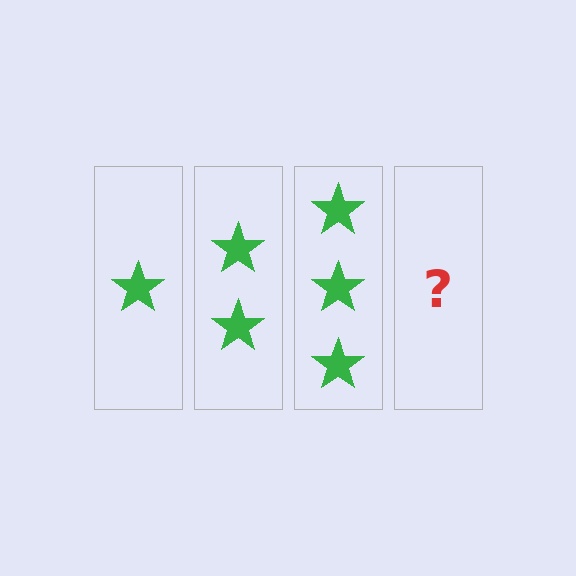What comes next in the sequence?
The next element should be 4 stars.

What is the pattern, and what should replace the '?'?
The pattern is that each step adds one more star. The '?' should be 4 stars.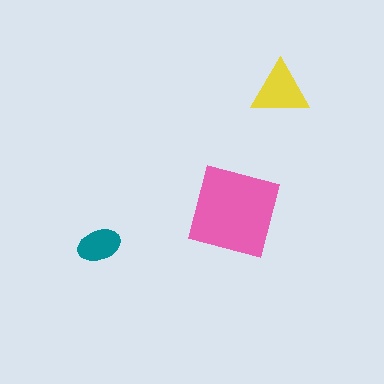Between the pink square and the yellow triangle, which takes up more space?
The pink square.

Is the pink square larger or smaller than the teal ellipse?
Larger.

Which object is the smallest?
The teal ellipse.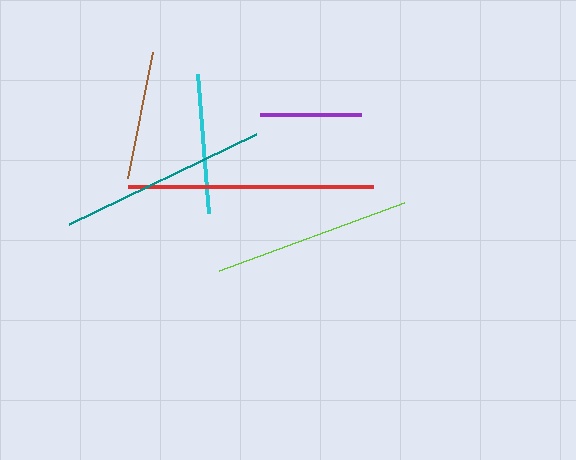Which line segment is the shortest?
The purple line is the shortest at approximately 101 pixels.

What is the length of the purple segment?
The purple segment is approximately 101 pixels long.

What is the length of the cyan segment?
The cyan segment is approximately 139 pixels long.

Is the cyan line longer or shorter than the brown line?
The cyan line is longer than the brown line.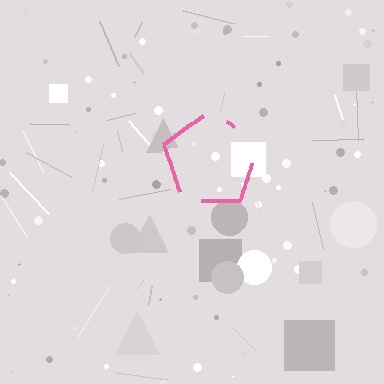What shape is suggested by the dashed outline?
The dashed outline suggests a pentagon.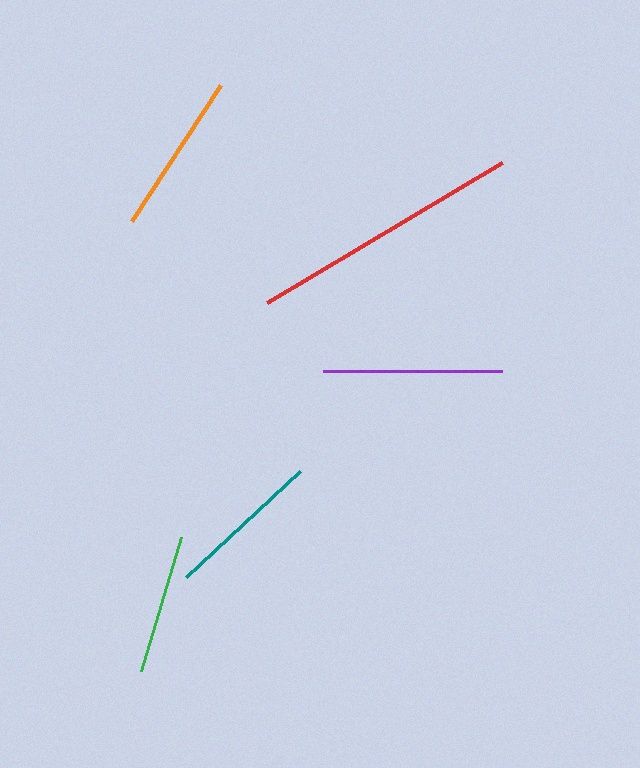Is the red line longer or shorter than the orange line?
The red line is longer than the orange line.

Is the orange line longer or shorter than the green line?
The orange line is longer than the green line.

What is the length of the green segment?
The green segment is approximately 140 pixels long.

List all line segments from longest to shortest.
From longest to shortest: red, purple, orange, teal, green.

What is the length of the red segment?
The red segment is approximately 273 pixels long.